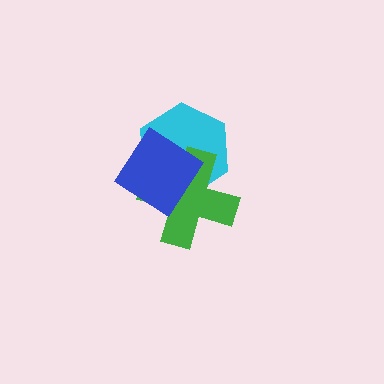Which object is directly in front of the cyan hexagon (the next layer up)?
The green cross is directly in front of the cyan hexagon.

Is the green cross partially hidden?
Yes, it is partially covered by another shape.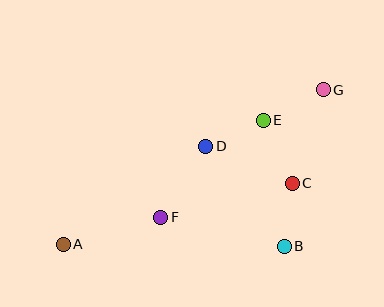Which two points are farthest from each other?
Points A and G are farthest from each other.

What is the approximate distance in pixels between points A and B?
The distance between A and B is approximately 221 pixels.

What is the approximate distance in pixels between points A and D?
The distance between A and D is approximately 173 pixels.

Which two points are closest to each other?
Points D and E are closest to each other.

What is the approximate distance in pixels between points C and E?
The distance between C and E is approximately 69 pixels.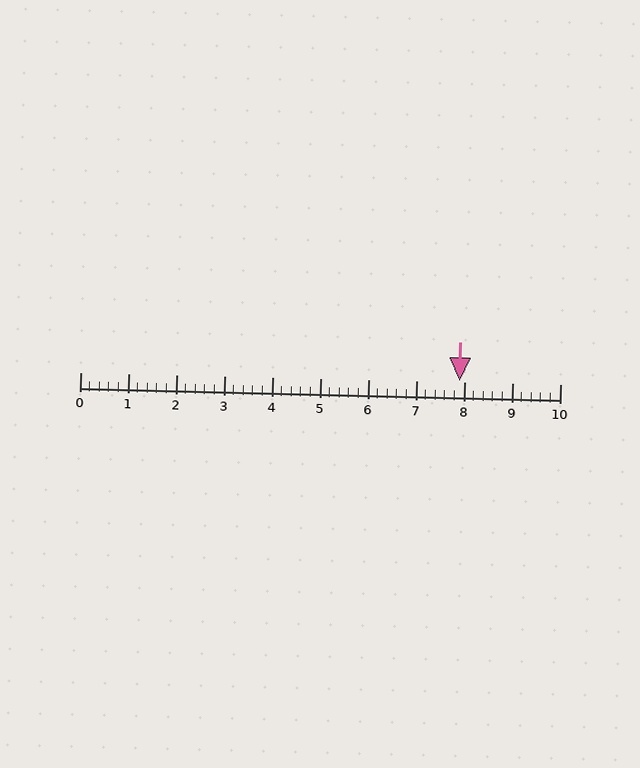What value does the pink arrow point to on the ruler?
The pink arrow points to approximately 7.9.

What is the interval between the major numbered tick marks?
The major tick marks are spaced 1 units apart.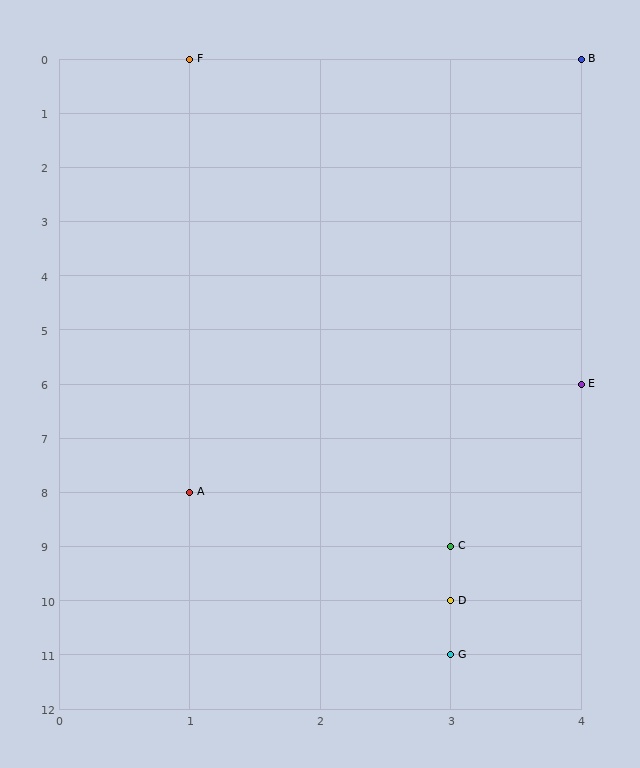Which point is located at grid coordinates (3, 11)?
Point G is at (3, 11).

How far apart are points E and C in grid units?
Points E and C are 1 column and 3 rows apart (about 3.2 grid units diagonally).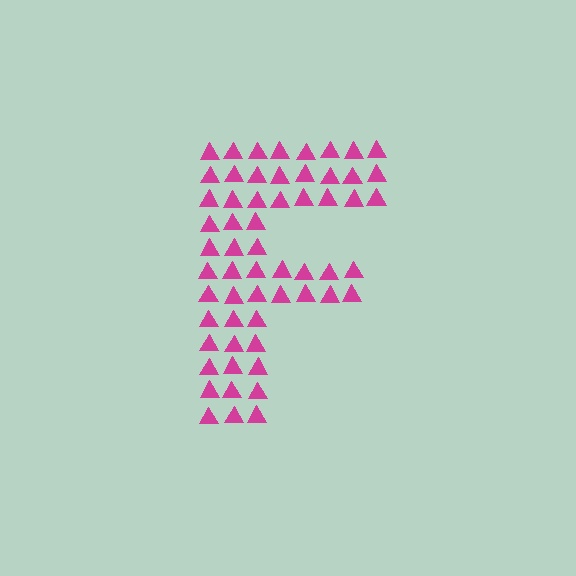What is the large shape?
The large shape is the letter F.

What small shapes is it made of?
It is made of small triangles.